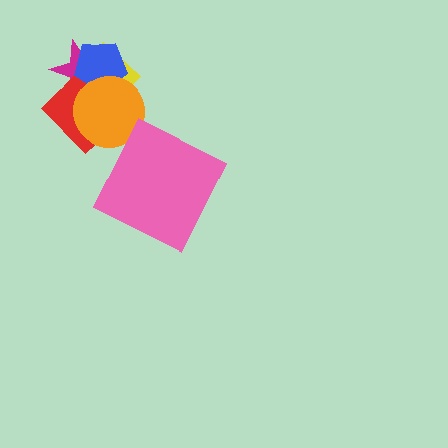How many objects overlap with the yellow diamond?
4 objects overlap with the yellow diamond.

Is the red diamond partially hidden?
Yes, it is partially covered by another shape.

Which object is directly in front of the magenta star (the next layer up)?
The red diamond is directly in front of the magenta star.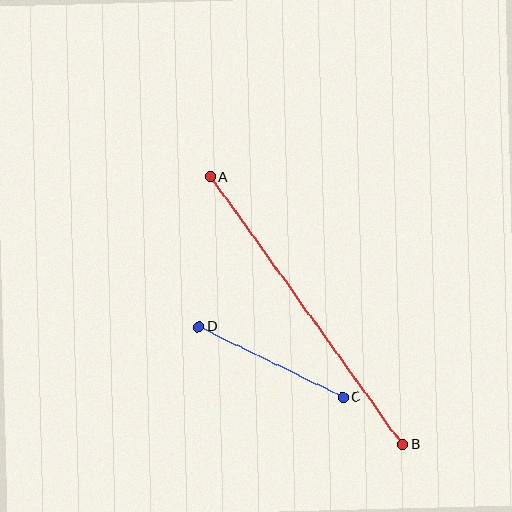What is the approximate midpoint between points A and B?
The midpoint is at approximately (306, 311) pixels.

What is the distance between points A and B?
The distance is approximately 330 pixels.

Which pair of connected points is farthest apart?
Points A and B are farthest apart.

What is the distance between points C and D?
The distance is approximately 161 pixels.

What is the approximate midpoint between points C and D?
The midpoint is at approximately (270, 362) pixels.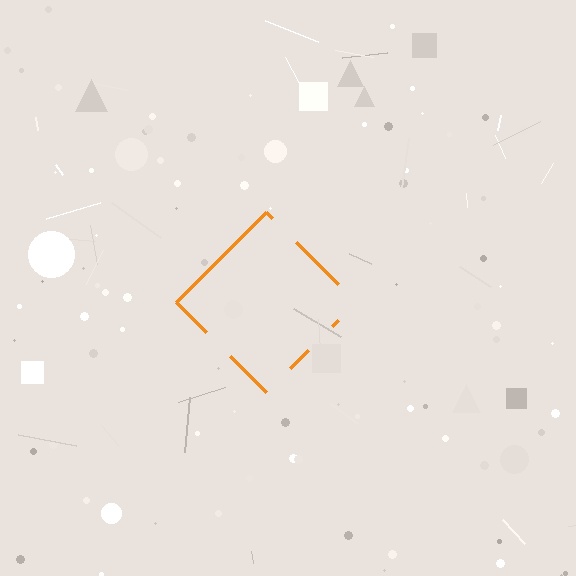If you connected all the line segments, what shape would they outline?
They would outline a diamond.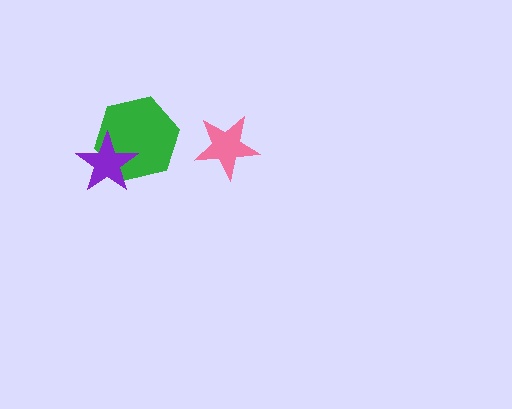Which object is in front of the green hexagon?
The purple star is in front of the green hexagon.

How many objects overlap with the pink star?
0 objects overlap with the pink star.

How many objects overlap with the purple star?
1 object overlaps with the purple star.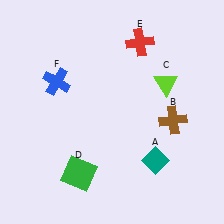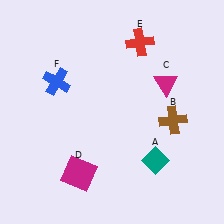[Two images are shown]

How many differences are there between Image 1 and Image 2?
There are 2 differences between the two images.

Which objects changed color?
C changed from lime to magenta. D changed from green to magenta.